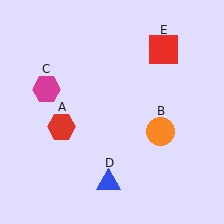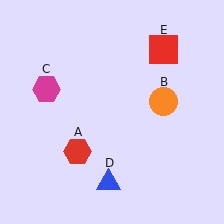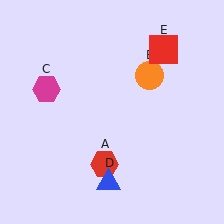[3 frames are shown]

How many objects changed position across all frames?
2 objects changed position: red hexagon (object A), orange circle (object B).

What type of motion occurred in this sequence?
The red hexagon (object A), orange circle (object B) rotated counterclockwise around the center of the scene.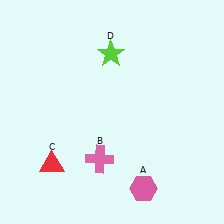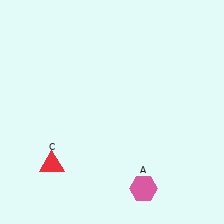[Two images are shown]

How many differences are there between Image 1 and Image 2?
There are 2 differences between the two images.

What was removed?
The pink cross (B), the lime star (D) were removed in Image 2.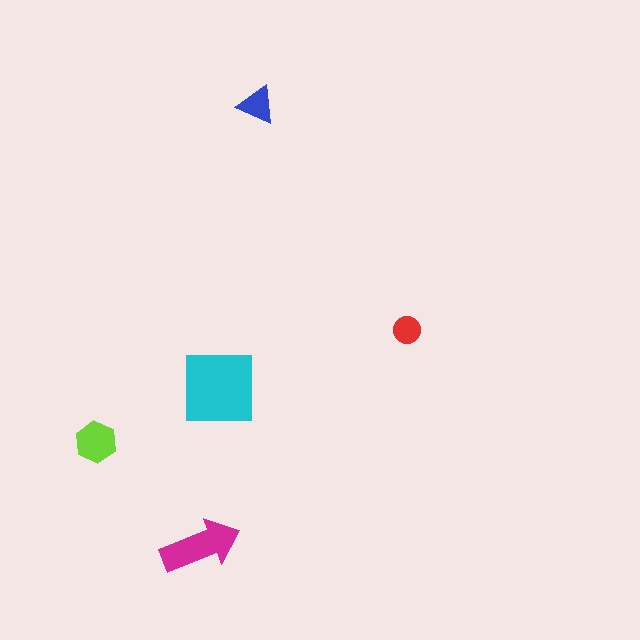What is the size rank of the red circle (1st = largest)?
5th.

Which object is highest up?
The blue triangle is topmost.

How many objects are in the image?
There are 5 objects in the image.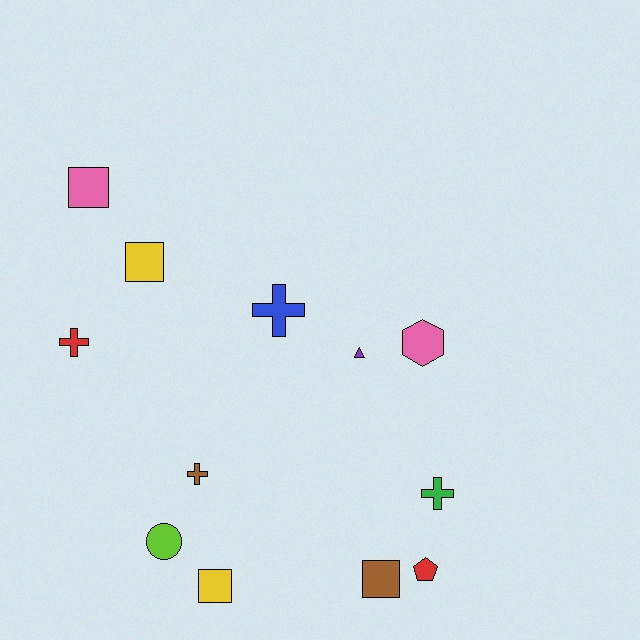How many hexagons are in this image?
There is 1 hexagon.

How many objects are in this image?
There are 12 objects.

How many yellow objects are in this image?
There are 2 yellow objects.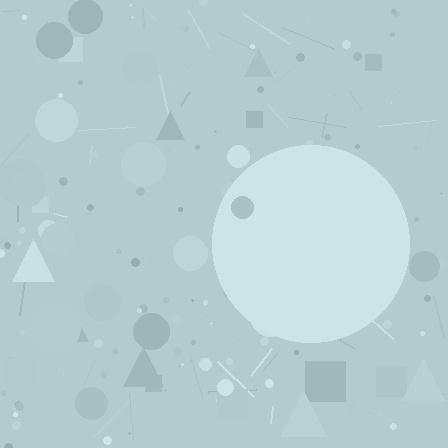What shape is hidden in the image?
A circle is hidden in the image.